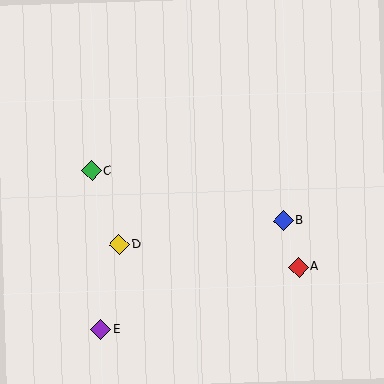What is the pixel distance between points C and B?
The distance between C and B is 198 pixels.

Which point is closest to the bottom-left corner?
Point E is closest to the bottom-left corner.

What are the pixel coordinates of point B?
Point B is at (283, 221).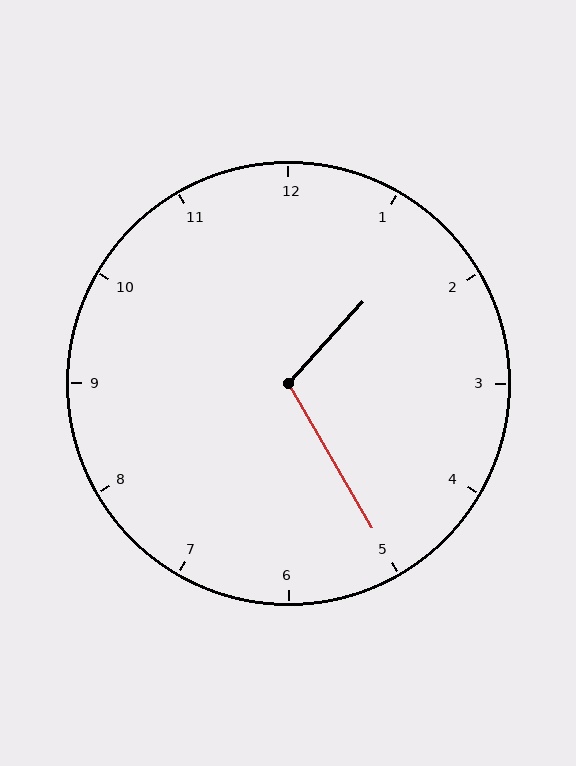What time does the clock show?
1:25.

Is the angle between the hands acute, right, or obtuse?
It is obtuse.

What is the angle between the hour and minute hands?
Approximately 108 degrees.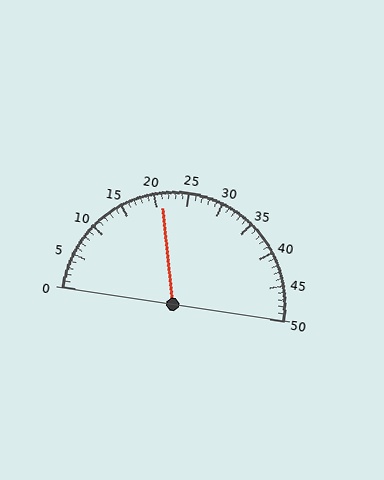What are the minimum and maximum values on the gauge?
The gauge ranges from 0 to 50.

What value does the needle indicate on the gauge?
The needle indicates approximately 21.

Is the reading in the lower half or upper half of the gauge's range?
The reading is in the lower half of the range (0 to 50).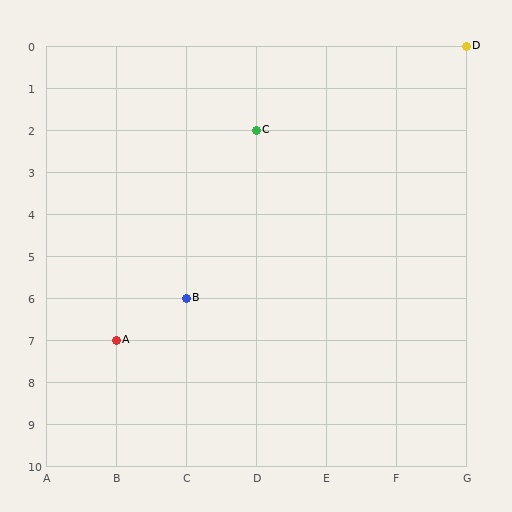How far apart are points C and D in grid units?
Points C and D are 3 columns and 2 rows apart (about 3.6 grid units diagonally).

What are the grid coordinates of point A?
Point A is at grid coordinates (B, 7).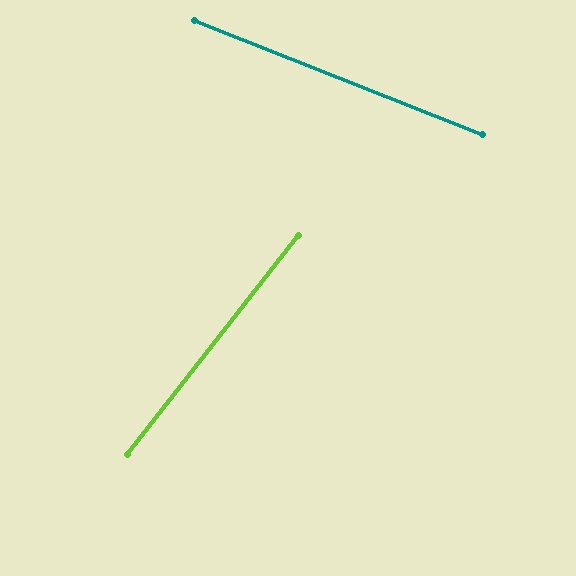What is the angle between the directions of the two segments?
Approximately 74 degrees.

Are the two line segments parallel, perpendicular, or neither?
Neither parallel nor perpendicular — they differ by about 74°.